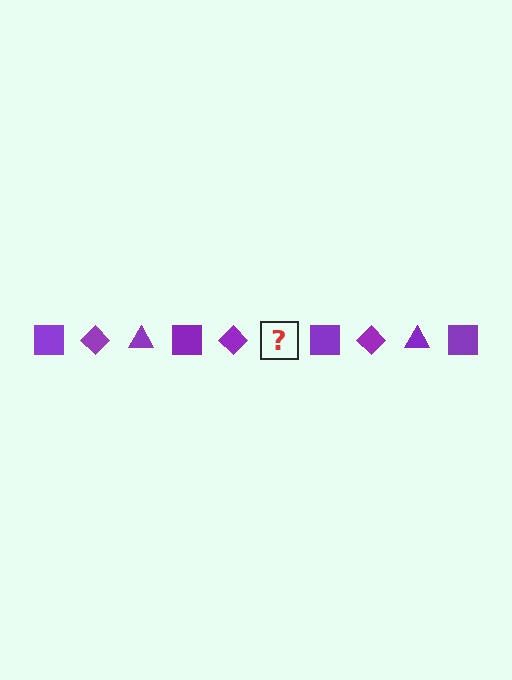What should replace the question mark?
The question mark should be replaced with a purple triangle.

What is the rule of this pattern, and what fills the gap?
The rule is that the pattern cycles through square, diamond, triangle shapes in purple. The gap should be filled with a purple triangle.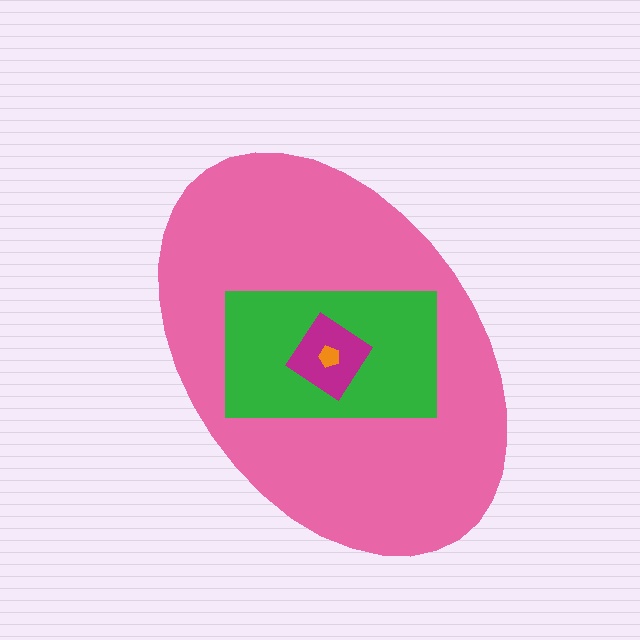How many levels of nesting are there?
4.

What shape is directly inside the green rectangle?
The magenta diamond.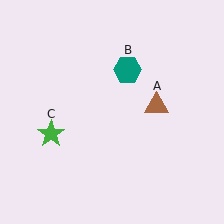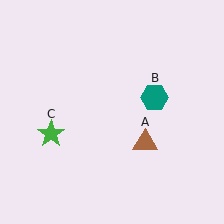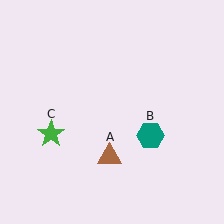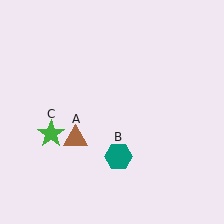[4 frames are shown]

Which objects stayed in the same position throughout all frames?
Green star (object C) remained stationary.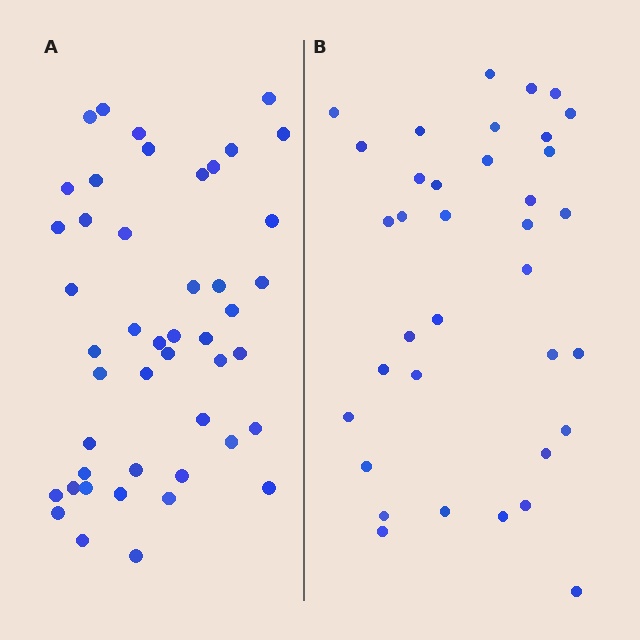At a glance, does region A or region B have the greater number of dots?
Region A (the left region) has more dots.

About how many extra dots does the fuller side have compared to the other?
Region A has roughly 10 or so more dots than region B.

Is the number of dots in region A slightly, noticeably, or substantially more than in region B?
Region A has noticeably more, but not dramatically so. The ratio is roughly 1.3 to 1.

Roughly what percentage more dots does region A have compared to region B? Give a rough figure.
About 30% more.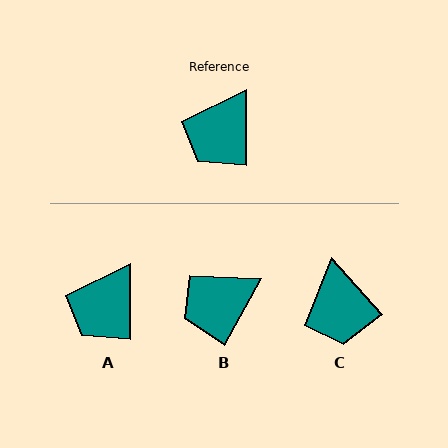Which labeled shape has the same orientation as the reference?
A.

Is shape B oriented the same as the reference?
No, it is off by about 29 degrees.